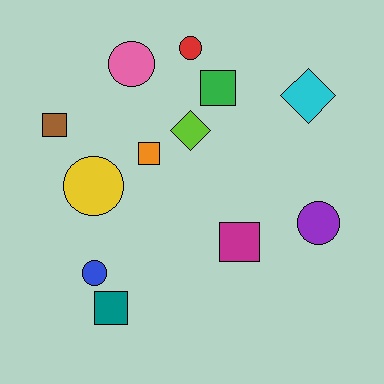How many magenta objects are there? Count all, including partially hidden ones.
There is 1 magenta object.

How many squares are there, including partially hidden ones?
There are 5 squares.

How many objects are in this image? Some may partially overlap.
There are 12 objects.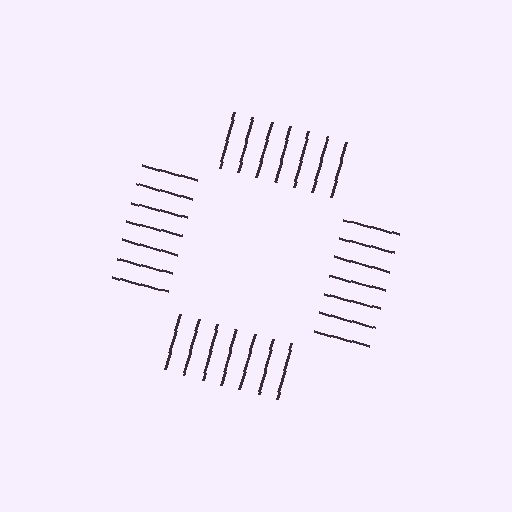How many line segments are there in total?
28 — 7 along each of the 4 edges.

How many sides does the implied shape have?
4 sides — the line-ends trace a square.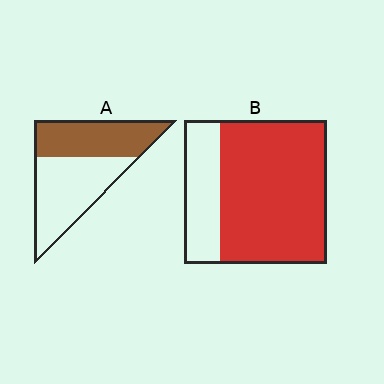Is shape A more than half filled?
No.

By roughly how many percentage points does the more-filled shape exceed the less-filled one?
By roughly 30 percentage points (B over A).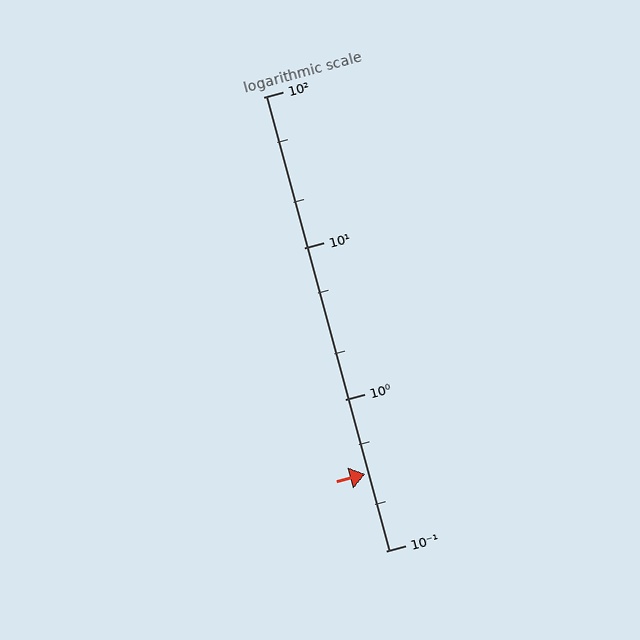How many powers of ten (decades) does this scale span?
The scale spans 3 decades, from 0.1 to 100.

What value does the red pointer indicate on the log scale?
The pointer indicates approximately 0.32.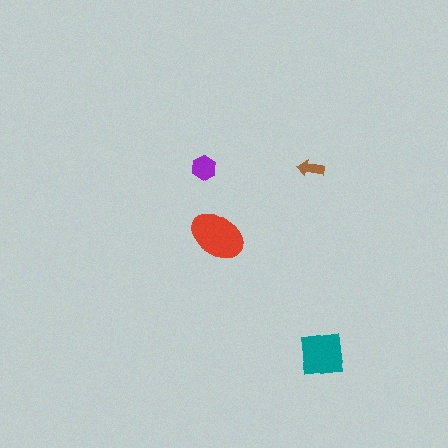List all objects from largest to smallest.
The red ellipse, the teal square, the purple hexagon, the brown arrow.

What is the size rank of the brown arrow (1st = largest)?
4th.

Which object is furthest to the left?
The purple hexagon is leftmost.